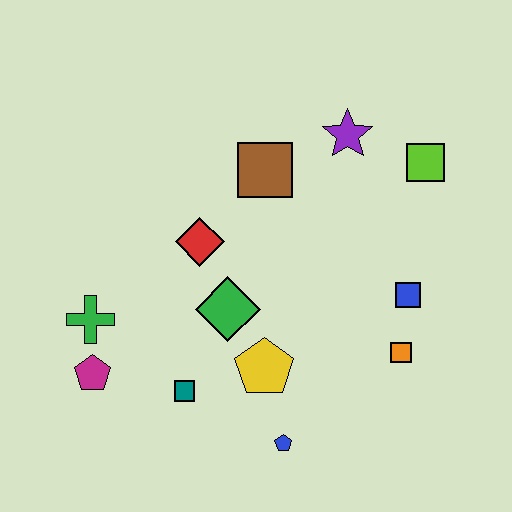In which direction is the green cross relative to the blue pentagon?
The green cross is to the left of the blue pentagon.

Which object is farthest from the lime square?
The magenta pentagon is farthest from the lime square.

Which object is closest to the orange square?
The blue square is closest to the orange square.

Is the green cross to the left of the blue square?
Yes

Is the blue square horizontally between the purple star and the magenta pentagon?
No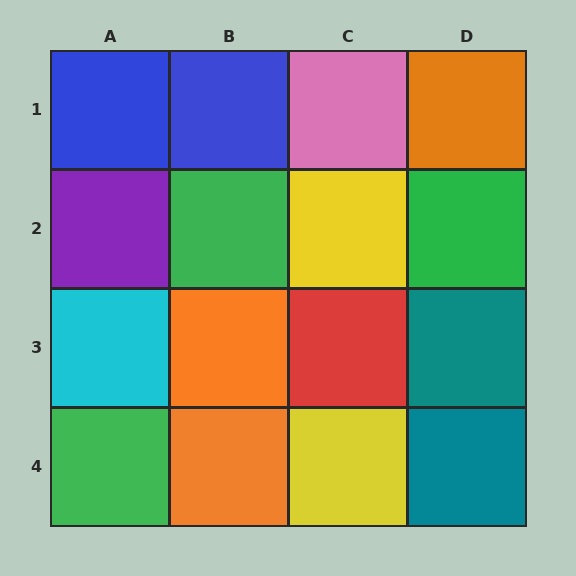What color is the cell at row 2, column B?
Green.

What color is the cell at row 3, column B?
Orange.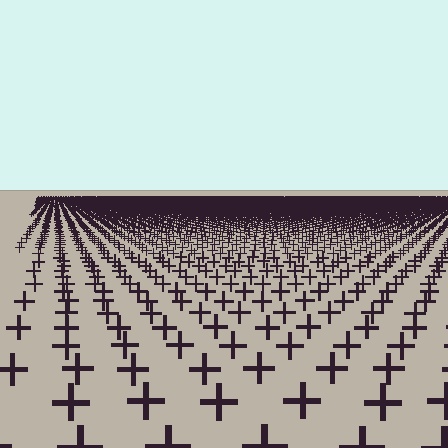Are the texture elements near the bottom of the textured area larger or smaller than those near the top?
Larger. Near the bottom, elements are closer to the viewer and appear at a bigger on-screen size.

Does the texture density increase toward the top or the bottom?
Density increases toward the top.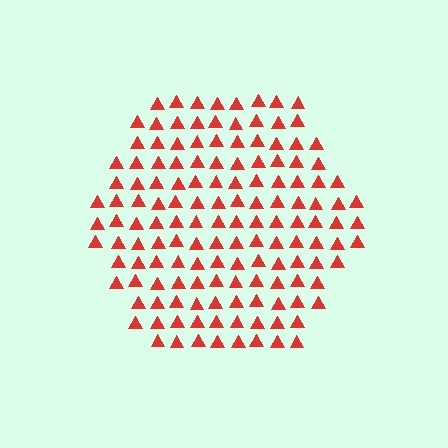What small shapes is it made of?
It is made of small triangles.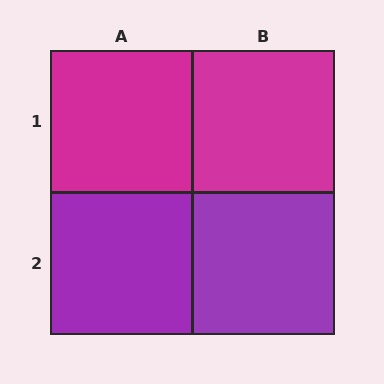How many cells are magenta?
2 cells are magenta.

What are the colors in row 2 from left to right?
Purple, purple.